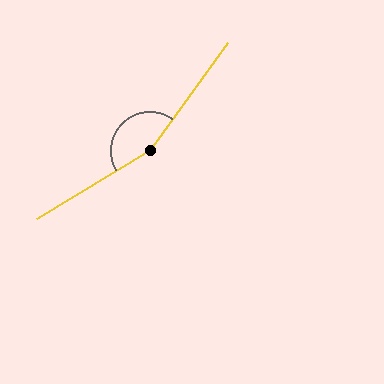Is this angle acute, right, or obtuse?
It is obtuse.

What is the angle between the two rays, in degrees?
Approximately 157 degrees.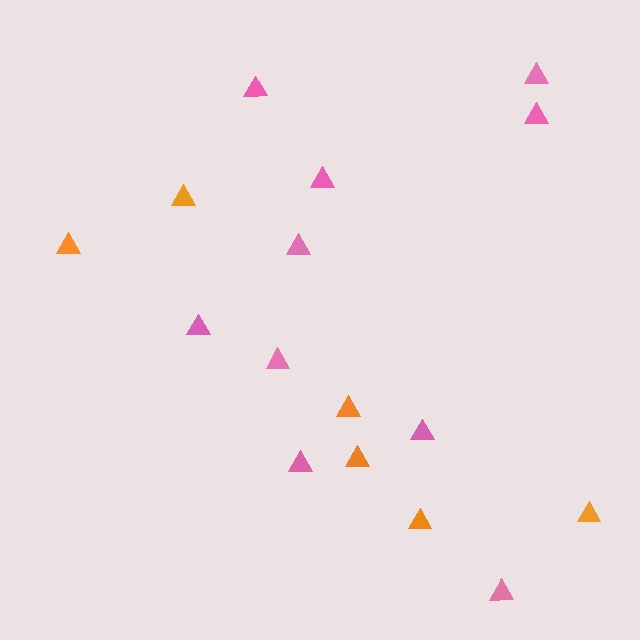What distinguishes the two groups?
There are 2 groups: one group of pink triangles (10) and one group of orange triangles (6).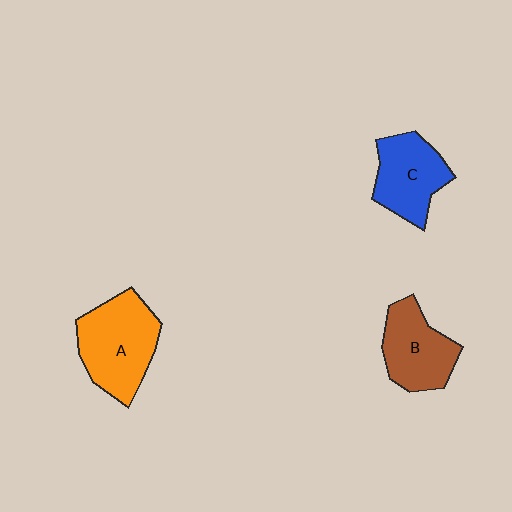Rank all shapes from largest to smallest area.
From largest to smallest: A (orange), C (blue), B (brown).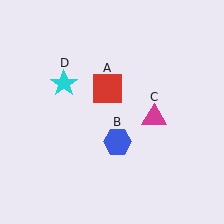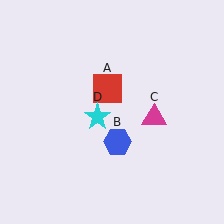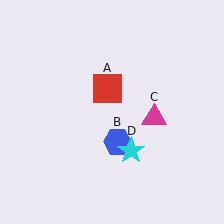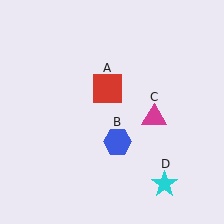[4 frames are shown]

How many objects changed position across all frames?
1 object changed position: cyan star (object D).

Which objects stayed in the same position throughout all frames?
Red square (object A) and blue hexagon (object B) and magenta triangle (object C) remained stationary.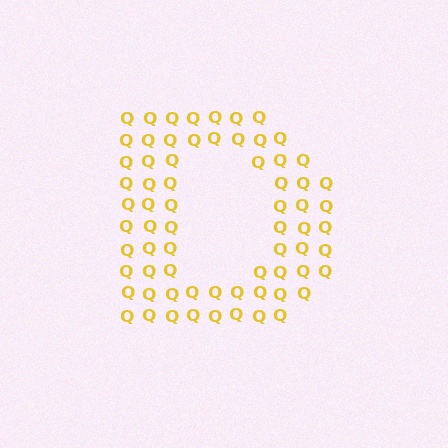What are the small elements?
The small elements are letter Q's.